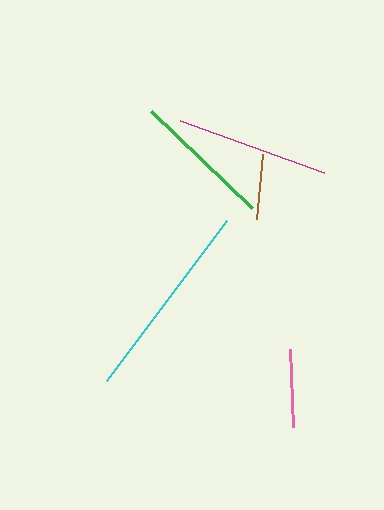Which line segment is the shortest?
The brown line is the shortest at approximately 66 pixels.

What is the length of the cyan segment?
The cyan segment is approximately 200 pixels long.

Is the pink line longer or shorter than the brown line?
The pink line is longer than the brown line.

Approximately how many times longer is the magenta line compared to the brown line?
The magenta line is approximately 2.3 times the length of the brown line.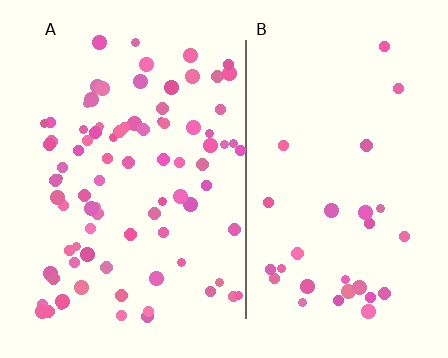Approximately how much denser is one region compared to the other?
Approximately 2.9× — region A over region B.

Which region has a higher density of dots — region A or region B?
A (the left).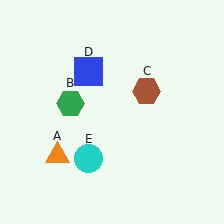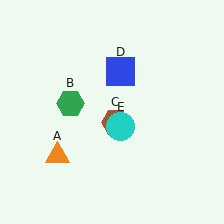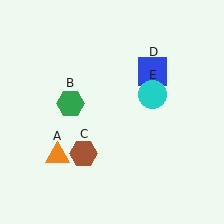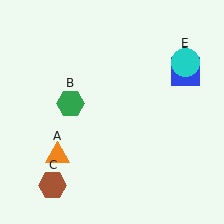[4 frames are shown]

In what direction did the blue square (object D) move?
The blue square (object D) moved right.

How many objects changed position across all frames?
3 objects changed position: brown hexagon (object C), blue square (object D), cyan circle (object E).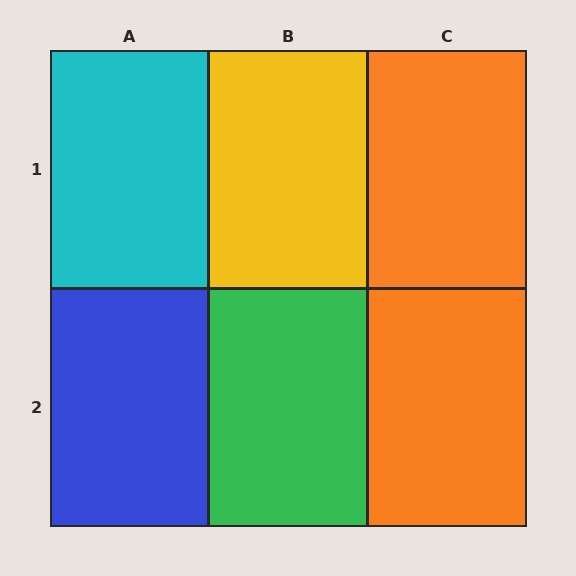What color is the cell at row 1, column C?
Orange.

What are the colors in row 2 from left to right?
Blue, green, orange.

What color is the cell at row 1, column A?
Cyan.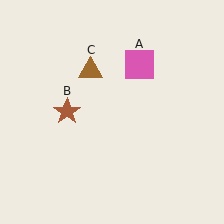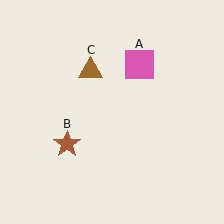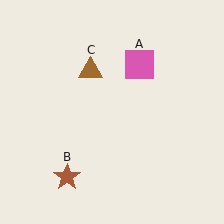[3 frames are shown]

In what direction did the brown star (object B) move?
The brown star (object B) moved down.